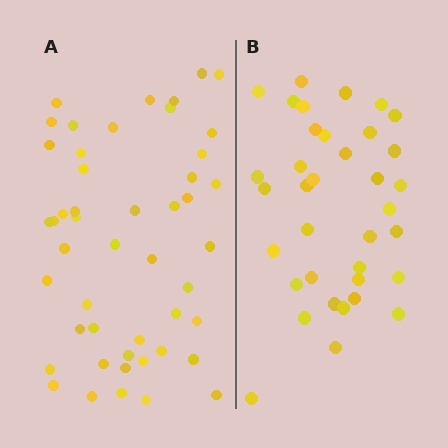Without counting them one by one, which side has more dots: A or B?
Region A (the left region) has more dots.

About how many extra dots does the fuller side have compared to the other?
Region A has roughly 12 or so more dots than region B.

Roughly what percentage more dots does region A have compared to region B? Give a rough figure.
About 35% more.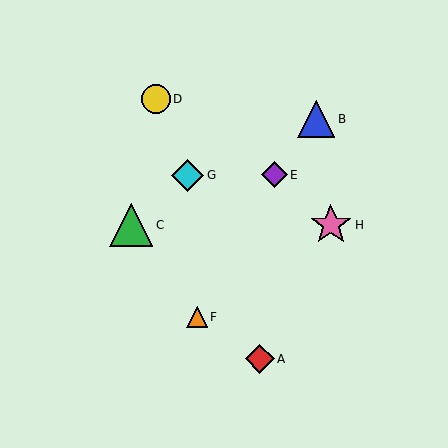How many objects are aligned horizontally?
2 objects (C, H) are aligned horizontally.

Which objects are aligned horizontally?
Objects C, H are aligned horizontally.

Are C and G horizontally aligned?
No, C is at y≈225 and G is at y≈175.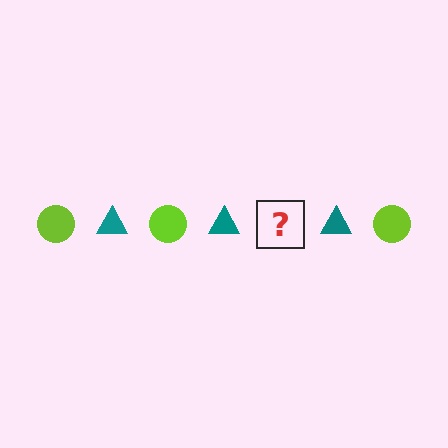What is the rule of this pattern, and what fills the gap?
The rule is that the pattern alternates between lime circle and teal triangle. The gap should be filled with a lime circle.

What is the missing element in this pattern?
The missing element is a lime circle.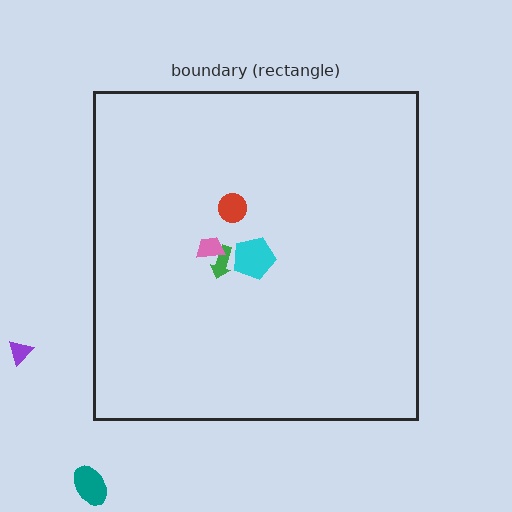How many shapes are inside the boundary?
4 inside, 2 outside.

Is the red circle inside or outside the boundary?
Inside.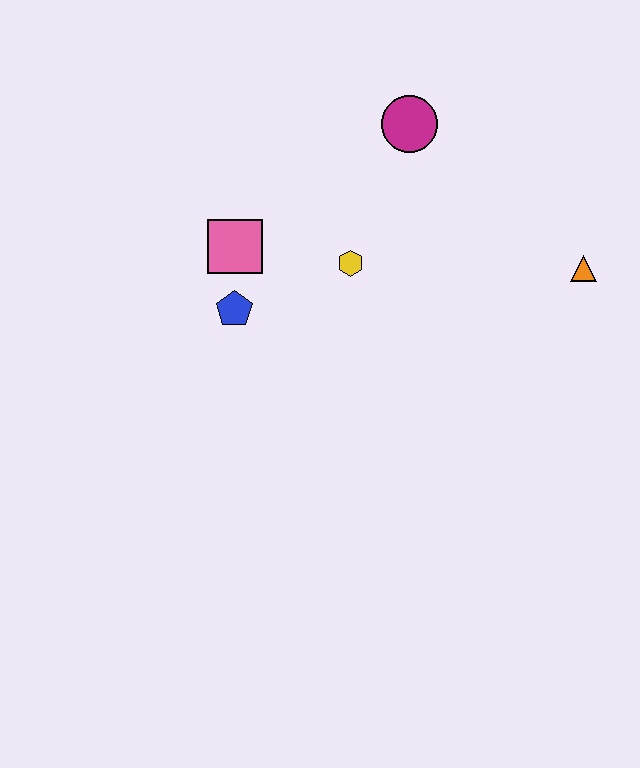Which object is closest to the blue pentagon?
The pink square is closest to the blue pentagon.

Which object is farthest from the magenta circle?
The blue pentagon is farthest from the magenta circle.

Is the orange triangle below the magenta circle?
Yes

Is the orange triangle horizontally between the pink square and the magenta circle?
No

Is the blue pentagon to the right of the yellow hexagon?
No